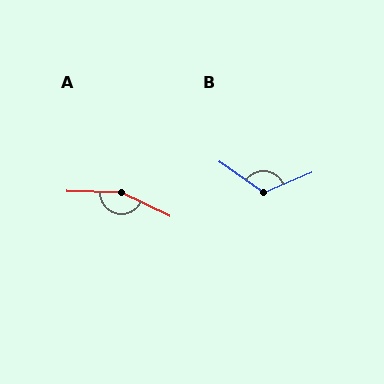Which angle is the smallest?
B, at approximately 122 degrees.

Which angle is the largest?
A, at approximately 156 degrees.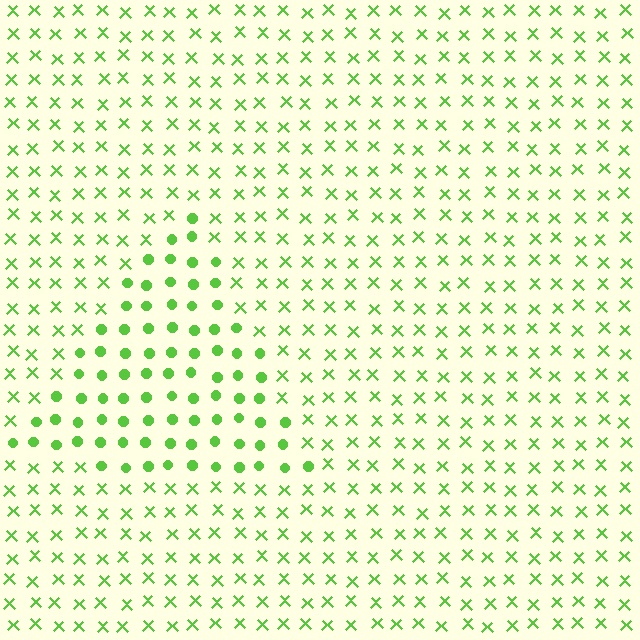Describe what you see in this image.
The image is filled with small lime elements arranged in a uniform grid. A triangle-shaped region contains circles, while the surrounding area contains X marks. The boundary is defined purely by the change in element shape.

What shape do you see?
I see a triangle.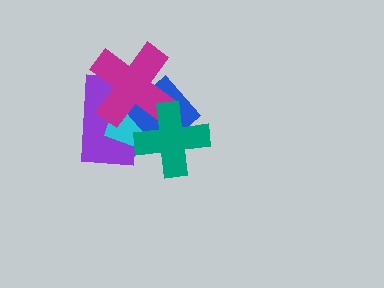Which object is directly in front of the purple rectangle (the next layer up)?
The cyan diamond is directly in front of the purple rectangle.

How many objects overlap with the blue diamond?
4 objects overlap with the blue diamond.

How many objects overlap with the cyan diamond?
4 objects overlap with the cyan diamond.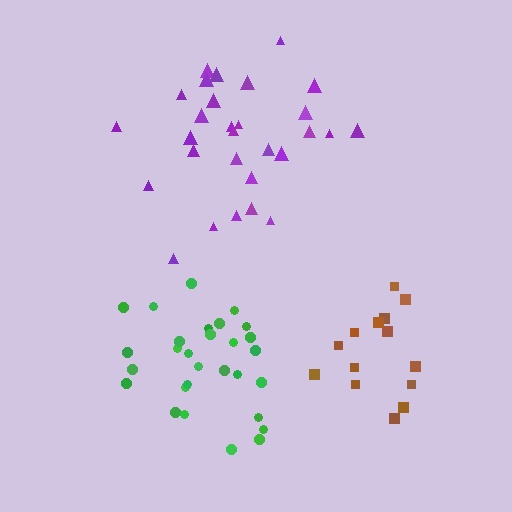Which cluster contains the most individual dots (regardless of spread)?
Purple (29).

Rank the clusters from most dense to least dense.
brown, green, purple.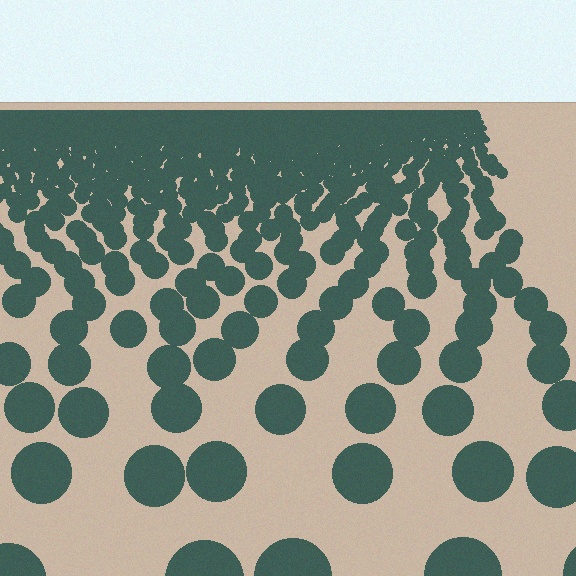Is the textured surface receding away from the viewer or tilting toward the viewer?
The surface is receding away from the viewer. Texture elements get smaller and denser toward the top.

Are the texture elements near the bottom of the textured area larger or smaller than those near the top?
Larger. Near the bottom, elements are closer to the viewer and appear at a bigger on-screen size.